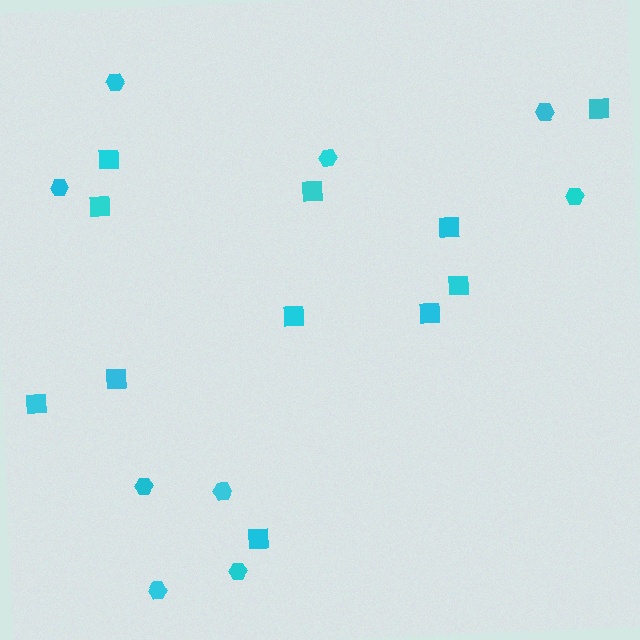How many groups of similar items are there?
There are 2 groups: one group of hexagons (9) and one group of squares (11).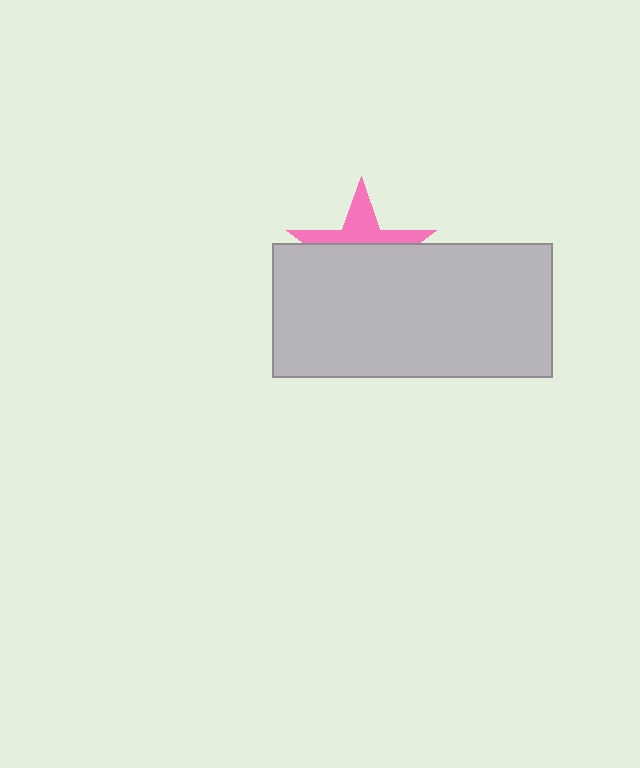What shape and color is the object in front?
The object in front is a light gray rectangle.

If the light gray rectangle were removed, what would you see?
You would see the complete pink star.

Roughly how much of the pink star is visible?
A small part of it is visible (roughly 39%).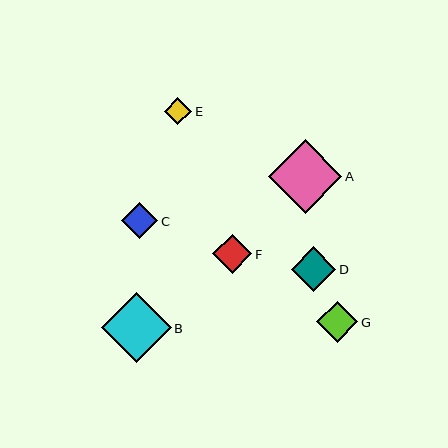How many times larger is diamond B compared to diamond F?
Diamond B is approximately 1.8 times the size of diamond F.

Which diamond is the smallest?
Diamond E is the smallest with a size of approximately 28 pixels.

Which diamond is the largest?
Diamond A is the largest with a size of approximately 74 pixels.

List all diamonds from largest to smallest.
From largest to smallest: A, B, D, G, F, C, E.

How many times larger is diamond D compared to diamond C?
Diamond D is approximately 1.2 times the size of diamond C.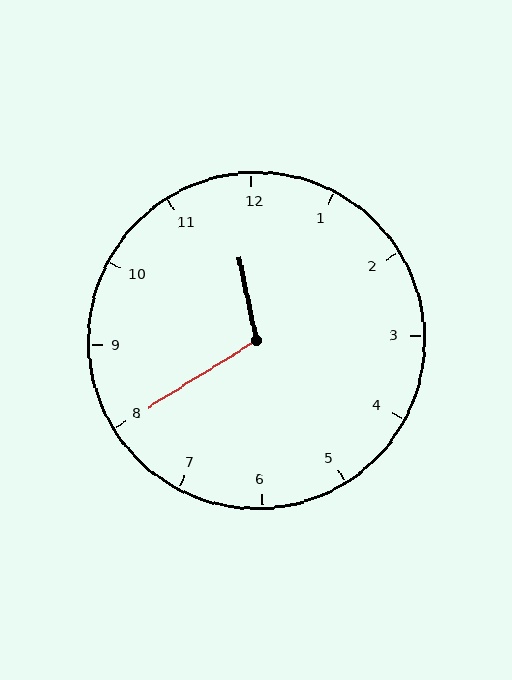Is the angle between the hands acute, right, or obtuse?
It is obtuse.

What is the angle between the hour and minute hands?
Approximately 110 degrees.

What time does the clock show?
11:40.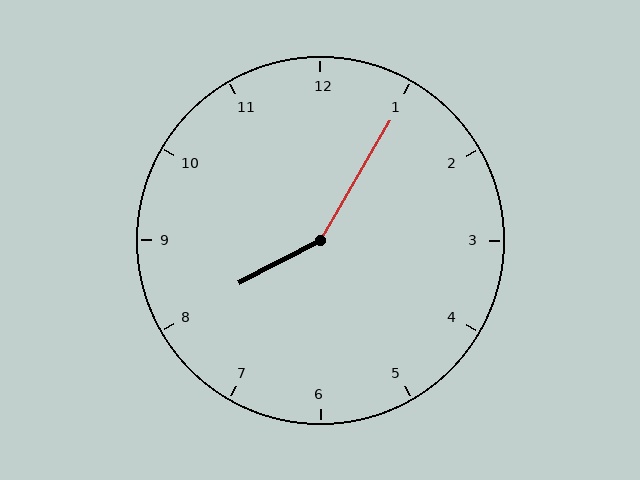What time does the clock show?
8:05.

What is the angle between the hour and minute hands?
Approximately 148 degrees.